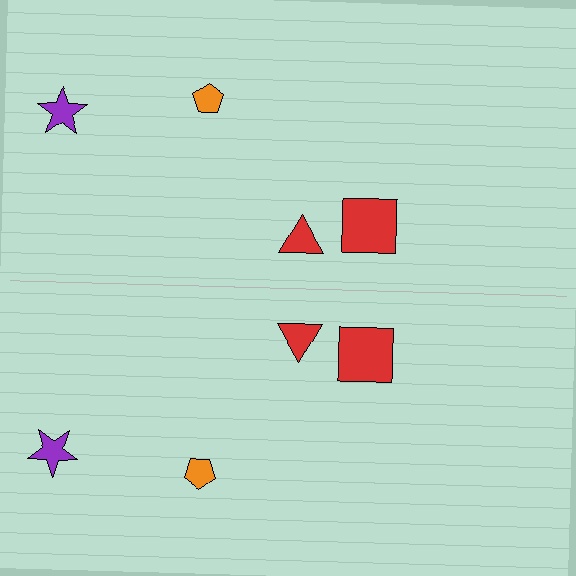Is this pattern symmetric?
Yes, this pattern has bilateral (reflection) symmetry.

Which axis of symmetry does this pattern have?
The pattern has a horizontal axis of symmetry running through the center of the image.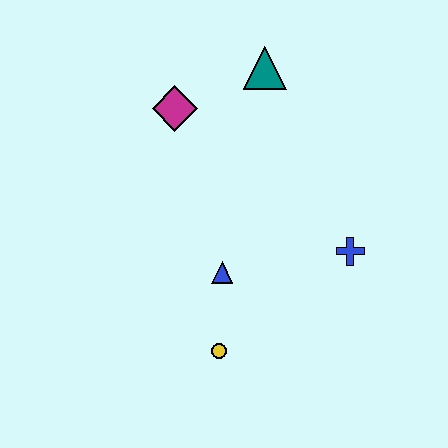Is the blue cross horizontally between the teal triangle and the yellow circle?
No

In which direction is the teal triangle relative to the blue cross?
The teal triangle is above the blue cross.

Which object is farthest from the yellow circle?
The teal triangle is farthest from the yellow circle.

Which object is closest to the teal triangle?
The magenta diamond is closest to the teal triangle.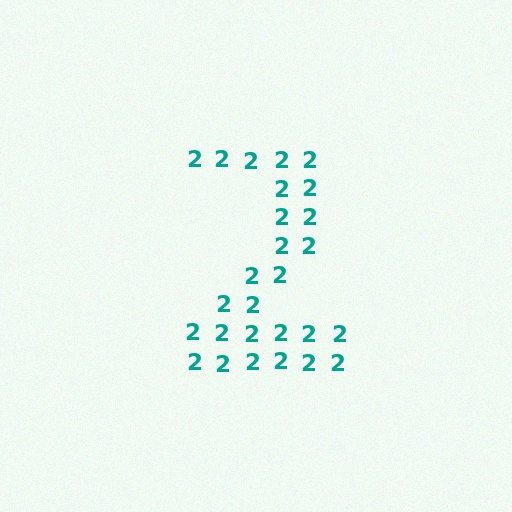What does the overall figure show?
The overall figure shows the digit 2.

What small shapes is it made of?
It is made of small digit 2's.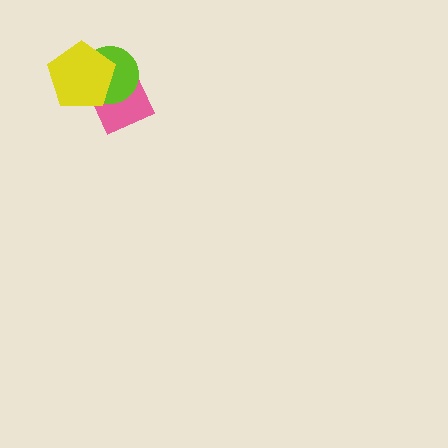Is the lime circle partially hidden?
Yes, it is partially covered by another shape.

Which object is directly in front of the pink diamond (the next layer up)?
The lime circle is directly in front of the pink diamond.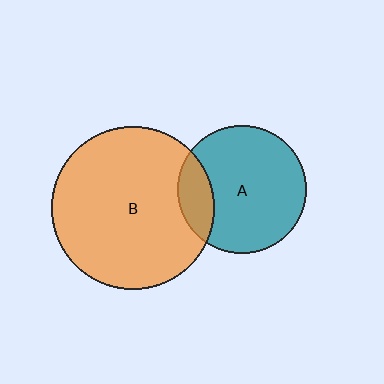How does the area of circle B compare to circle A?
Approximately 1.6 times.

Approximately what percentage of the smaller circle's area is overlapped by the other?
Approximately 20%.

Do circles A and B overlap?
Yes.